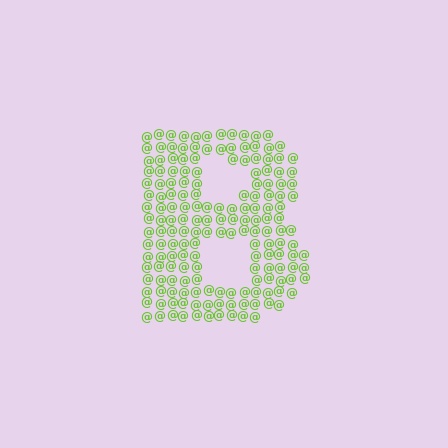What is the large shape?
The large shape is the letter B.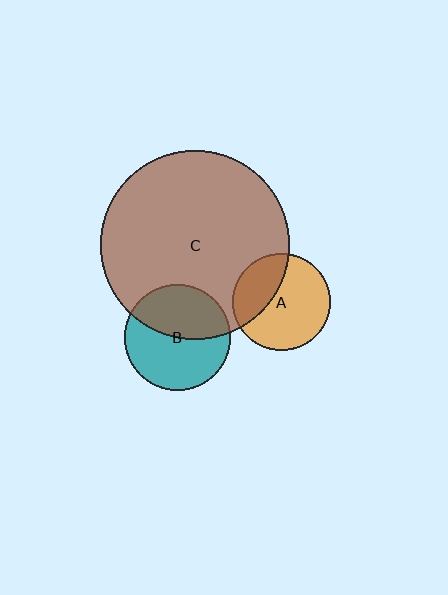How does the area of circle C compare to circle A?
Approximately 3.8 times.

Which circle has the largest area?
Circle C (brown).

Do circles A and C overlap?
Yes.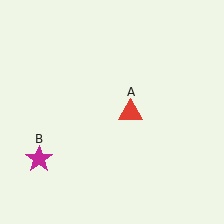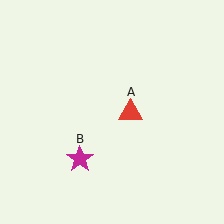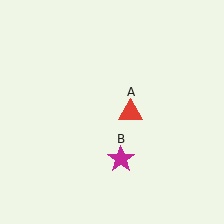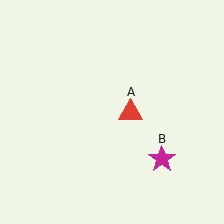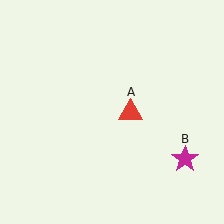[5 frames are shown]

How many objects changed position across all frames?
1 object changed position: magenta star (object B).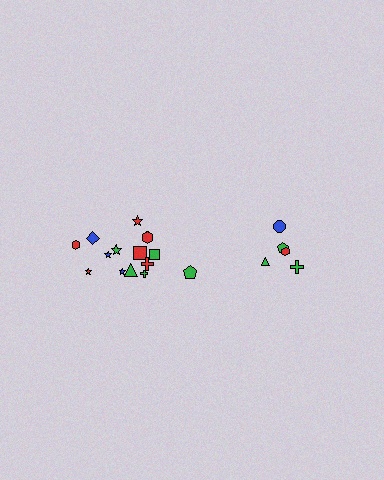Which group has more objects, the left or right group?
The left group.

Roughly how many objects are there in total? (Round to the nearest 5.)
Roughly 20 objects in total.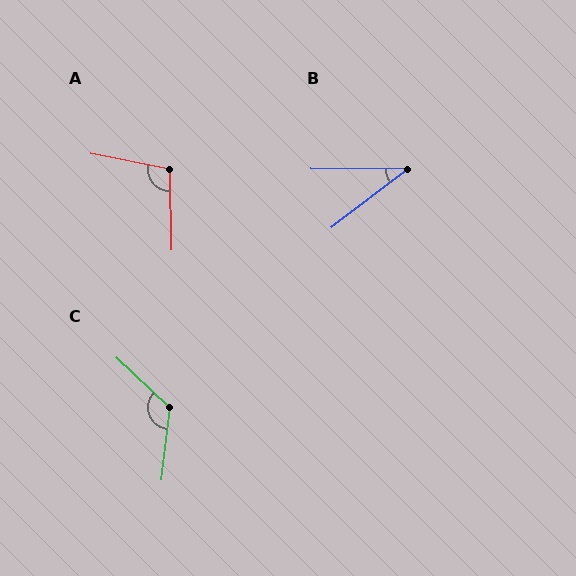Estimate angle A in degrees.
Approximately 103 degrees.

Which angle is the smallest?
B, at approximately 38 degrees.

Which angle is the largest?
C, at approximately 127 degrees.